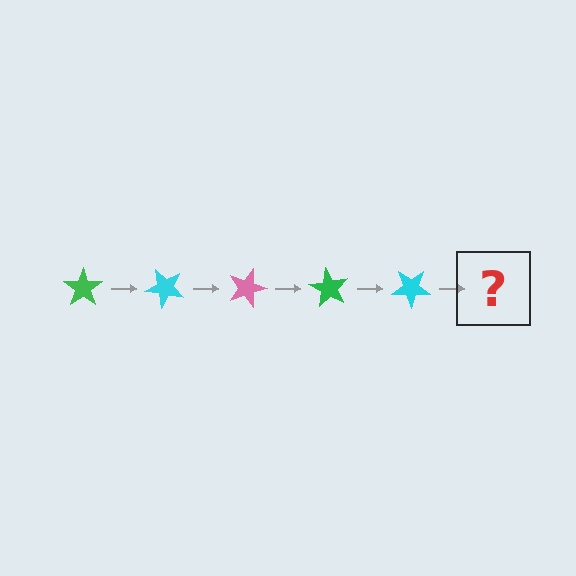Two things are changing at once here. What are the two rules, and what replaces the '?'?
The two rules are that it rotates 45 degrees each step and the color cycles through green, cyan, and pink. The '?' should be a pink star, rotated 225 degrees from the start.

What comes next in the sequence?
The next element should be a pink star, rotated 225 degrees from the start.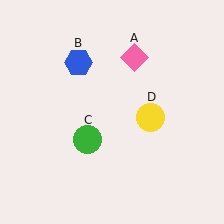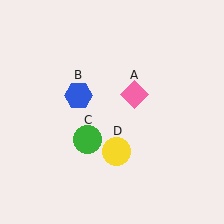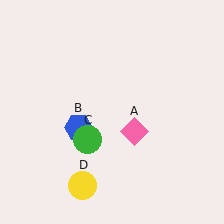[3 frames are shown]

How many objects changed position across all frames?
3 objects changed position: pink diamond (object A), blue hexagon (object B), yellow circle (object D).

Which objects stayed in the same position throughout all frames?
Green circle (object C) remained stationary.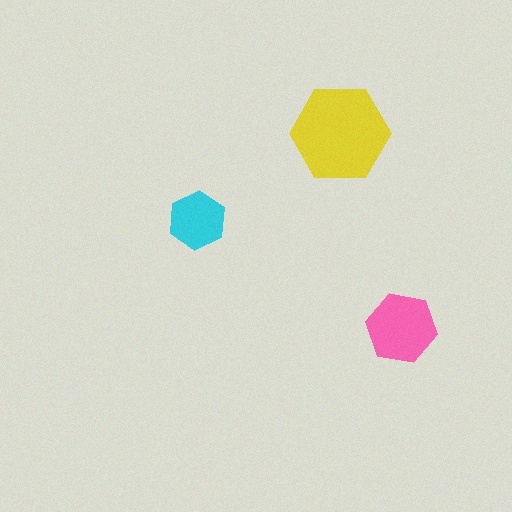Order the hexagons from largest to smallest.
the yellow one, the pink one, the cyan one.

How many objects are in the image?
There are 3 objects in the image.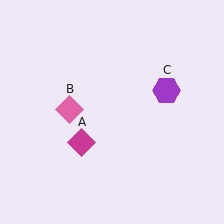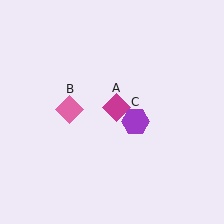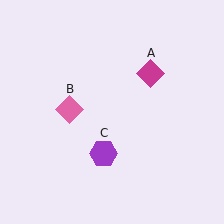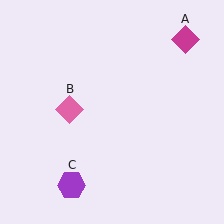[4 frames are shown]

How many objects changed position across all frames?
2 objects changed position: magenta diamond (object A), purple hexagon (object C).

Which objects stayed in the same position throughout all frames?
Pink diamond (object B) remained stationary.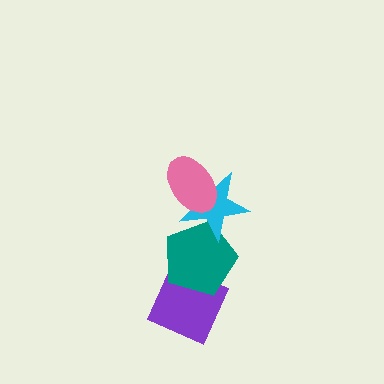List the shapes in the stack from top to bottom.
From top to bottom: the pink ellipse, the cyan star, the teal pentagon, the purple diamond.